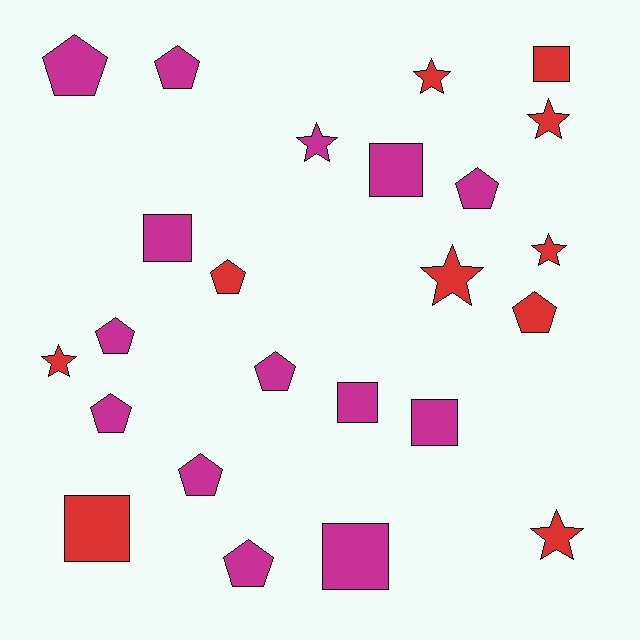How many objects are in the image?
There are 24 objects.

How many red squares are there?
There are 2 red squares.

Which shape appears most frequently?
Pentagon, with 10 objects.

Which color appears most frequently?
Magenta, with 14 objects.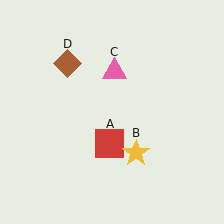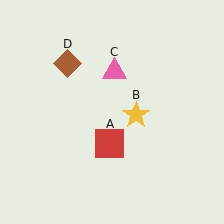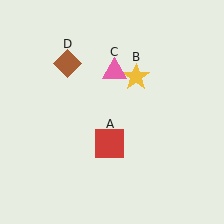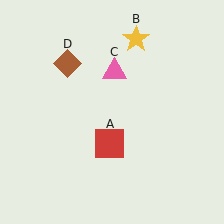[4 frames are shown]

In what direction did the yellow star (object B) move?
The yellow star (object B) moved up.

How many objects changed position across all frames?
1 object changed position: yellow star (object B).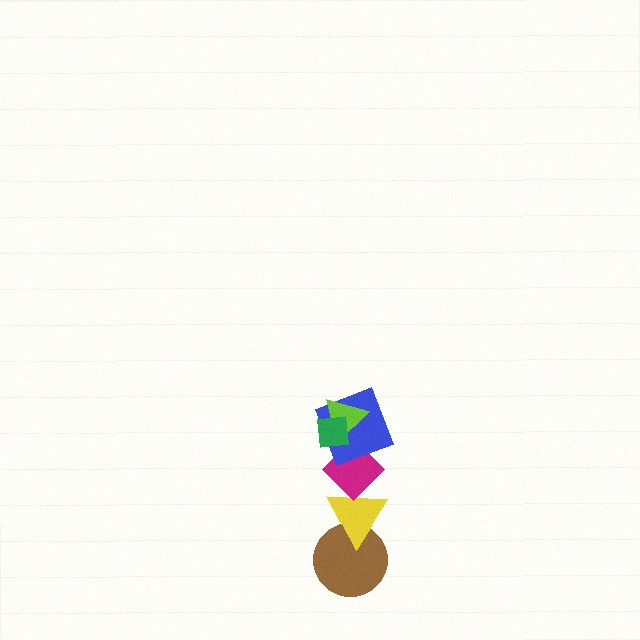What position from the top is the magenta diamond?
The magenta diamond is 4th from the top.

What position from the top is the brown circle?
The brown circle is 6th from the top.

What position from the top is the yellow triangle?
The yellow triangle is 5th from the top.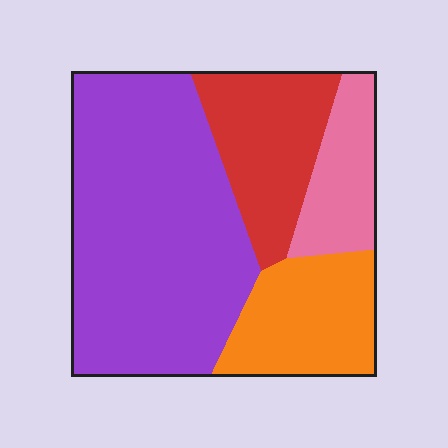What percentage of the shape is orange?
Orange takes up about one sixth (1/6) of the shape.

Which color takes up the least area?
Pink, at roughly 10%.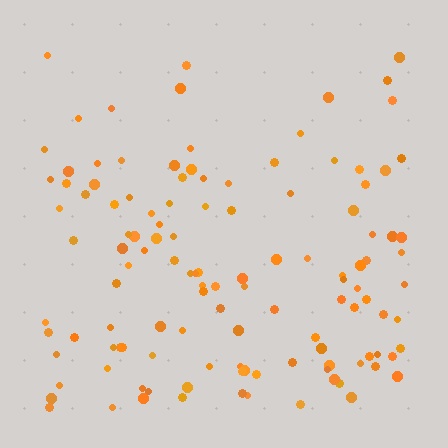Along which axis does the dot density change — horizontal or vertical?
Vertical.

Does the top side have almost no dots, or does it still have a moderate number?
Still a moderate number, just noticeably fewer than the bottom.